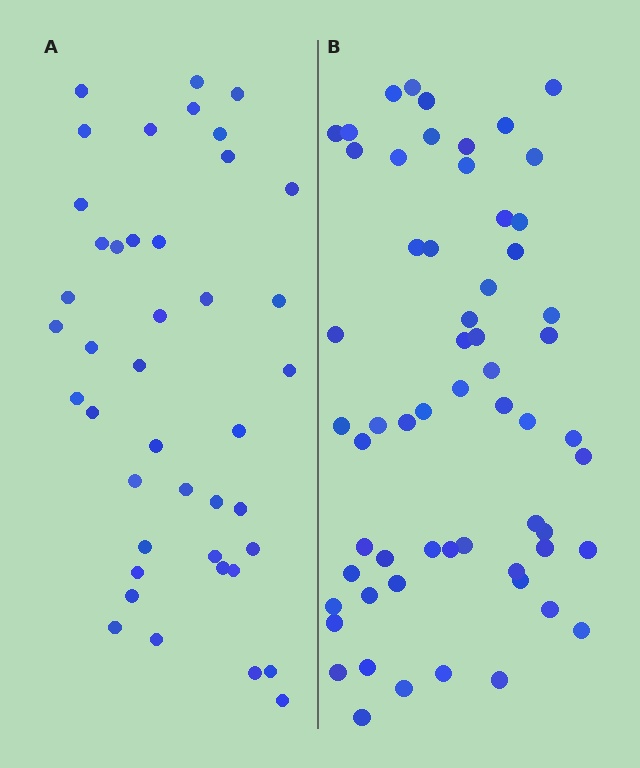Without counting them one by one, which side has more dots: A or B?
Region B (the right region) has more dots.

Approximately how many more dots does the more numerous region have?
Region B has approximately 20 more dots than region A.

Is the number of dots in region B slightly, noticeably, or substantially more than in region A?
Region B has noticeably more, but not dramatically so. The ratio is roughly 1.4 to 1.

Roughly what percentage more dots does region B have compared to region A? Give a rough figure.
About 45% more.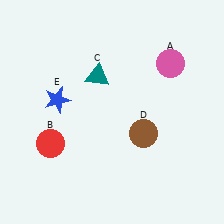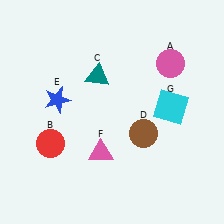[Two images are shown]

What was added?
A pink triangle (F), a cyan square (G) were added in Image 2.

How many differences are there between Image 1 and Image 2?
There are 2 differences between the two images.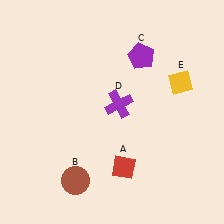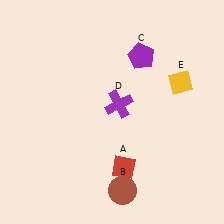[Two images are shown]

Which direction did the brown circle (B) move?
The brown circle (B) moved right.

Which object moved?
The brown circle (B) moved right.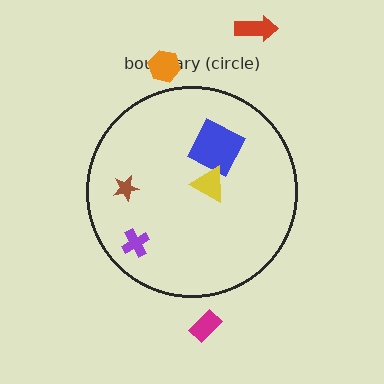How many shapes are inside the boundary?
4 inside, 3 outside.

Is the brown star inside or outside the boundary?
Inside.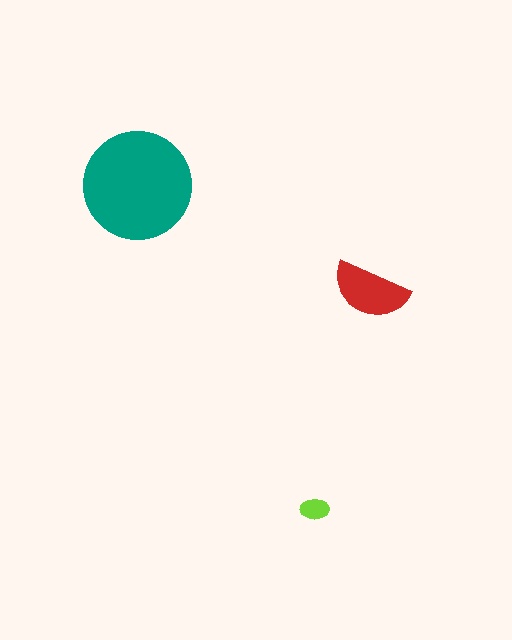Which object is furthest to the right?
The red semicircle is rightmost.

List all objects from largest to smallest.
The teal circle, the red semicircle, the lime ellipse.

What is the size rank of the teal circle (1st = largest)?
1st.